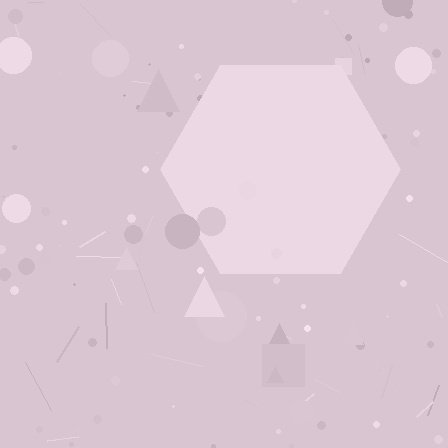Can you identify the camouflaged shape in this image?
The camouflaged shape is a hexagon.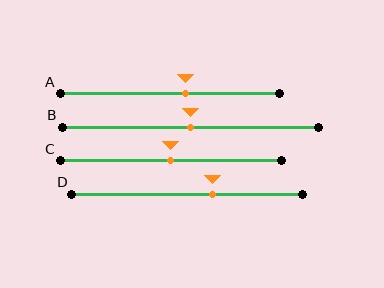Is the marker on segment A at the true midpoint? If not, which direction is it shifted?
No, the marker on segment A is shifted to the right by about 7% of the segment length.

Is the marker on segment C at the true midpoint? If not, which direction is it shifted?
Yes, the marker on segment C is at the true midpoint.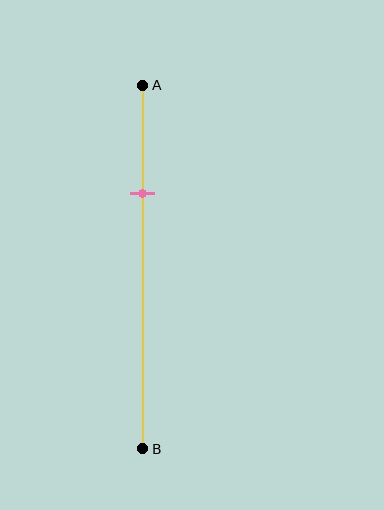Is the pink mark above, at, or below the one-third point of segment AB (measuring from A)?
The pink mark is above the one-third point of segment AB.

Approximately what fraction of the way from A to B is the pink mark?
The pink mark is approximately 30% of the way from A to B.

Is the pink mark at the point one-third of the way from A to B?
No, the mark is at about 30% from A, not at the 33% one-third point.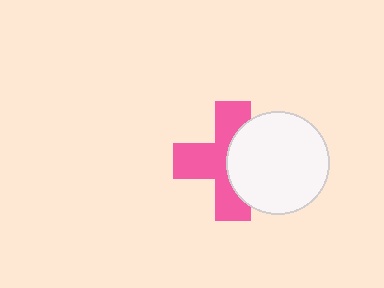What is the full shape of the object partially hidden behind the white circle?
The partially hidden object is a pink cross.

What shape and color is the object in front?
The object in front is a white circle.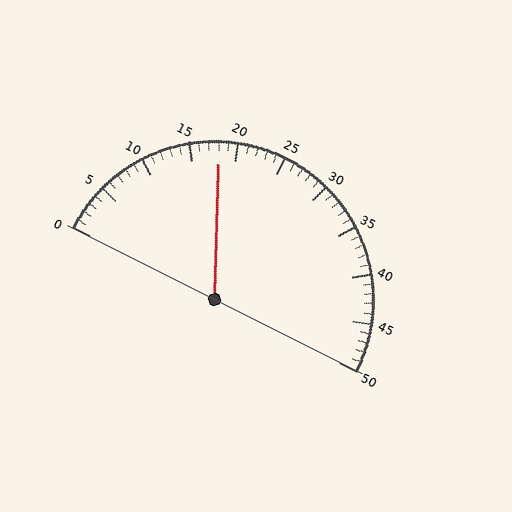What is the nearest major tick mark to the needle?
The nearest major tick mark is 20.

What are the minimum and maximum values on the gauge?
The gauge ranges from 0 to 50.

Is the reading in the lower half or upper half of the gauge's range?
The reading is in the lower half of the range (0 to 50).